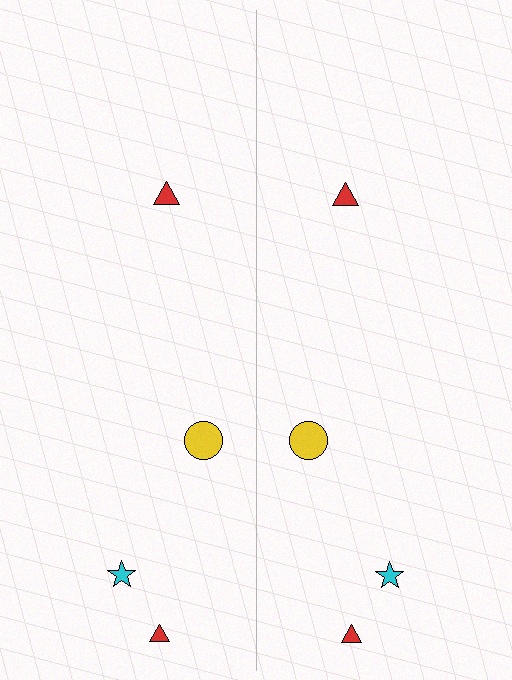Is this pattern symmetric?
Yes, this pattern has bilateral (reflection) symmetry.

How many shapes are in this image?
There are 8 shapes in this image.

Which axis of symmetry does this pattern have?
The pattern has a vertical axis of symmetry running through the center of the image.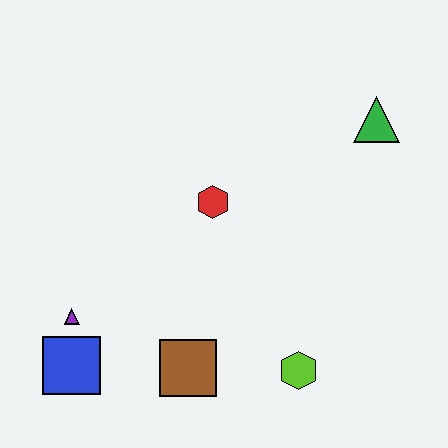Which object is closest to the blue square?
The purple triangle is closest to the blue square.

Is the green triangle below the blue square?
No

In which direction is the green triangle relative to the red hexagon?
The green triangle is to the right of the red hexagon.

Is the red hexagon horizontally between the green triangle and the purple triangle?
Yes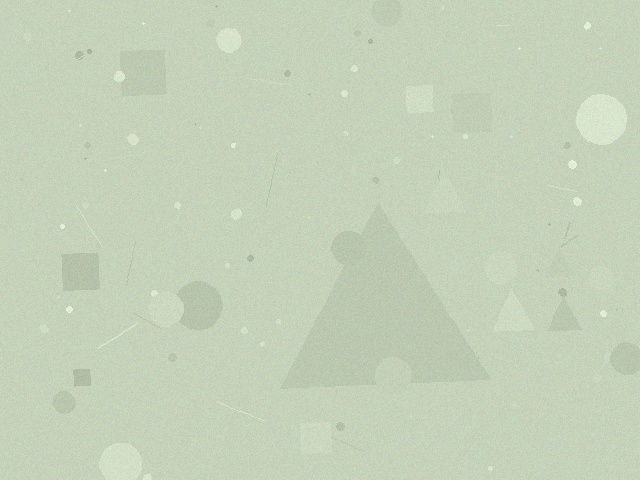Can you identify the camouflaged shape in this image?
The camouflaged shape is a triangle.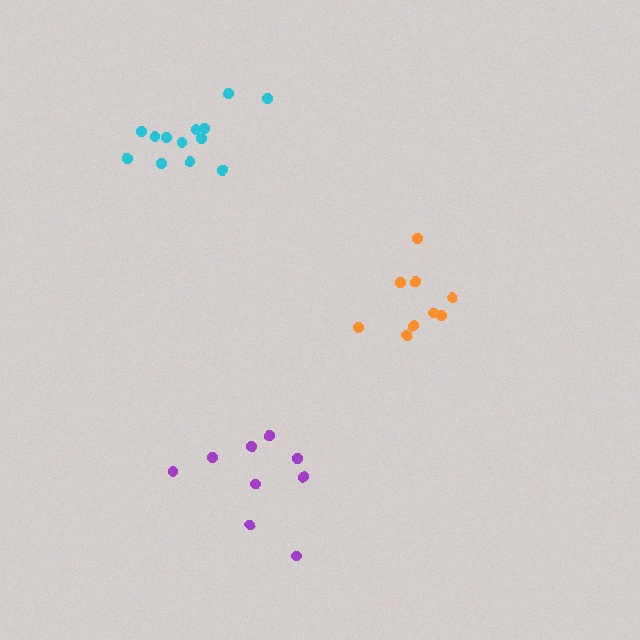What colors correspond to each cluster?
The clusters are colored: purple, cyan, orange.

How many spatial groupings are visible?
There are 3 spatial groupings.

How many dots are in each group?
Group 1: 9 dots, Group 2: 13 dots, Group 3: 9 dots (31 total).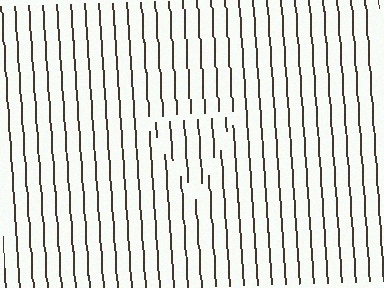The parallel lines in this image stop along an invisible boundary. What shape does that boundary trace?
An illusory triangle. The interior of the shape contains the same grating, shifted by half a period — the contour is defined by the phase discontinuity where line-ends from the inner and outer gratings abut.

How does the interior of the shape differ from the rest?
The interior of the shape contains the same grating, shifted by half a period — the contour is defined by the phase discontinuity where line-ends from the inner and outer gratings abut.